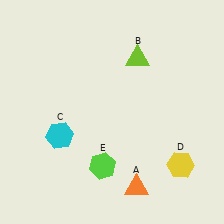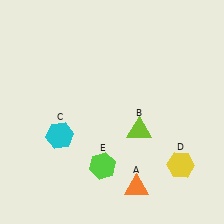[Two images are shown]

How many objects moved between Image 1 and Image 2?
1 object moved between the two images.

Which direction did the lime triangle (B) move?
The lime triangle (B) moved down.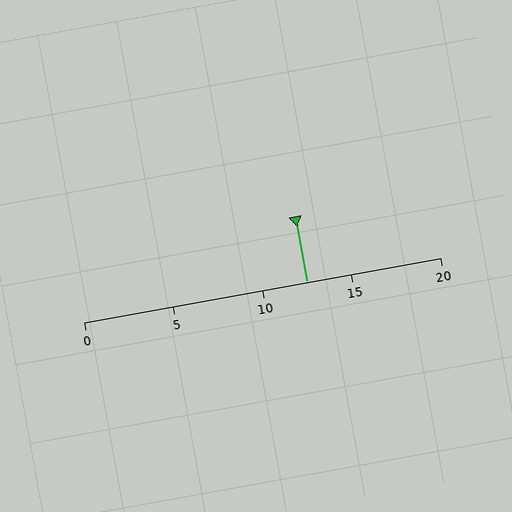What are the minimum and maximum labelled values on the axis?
The axis runs from 0 to 20.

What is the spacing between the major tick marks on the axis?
The major ticks are spaced 5 apart.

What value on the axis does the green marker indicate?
The marker indicates approximately 12.5.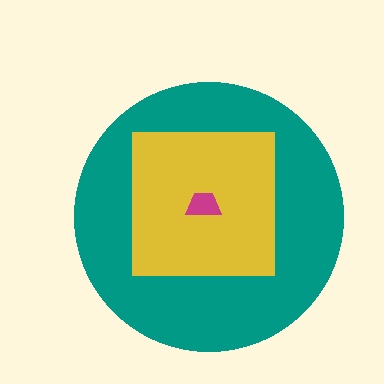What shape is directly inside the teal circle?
The yellow square.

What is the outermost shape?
The teal circle.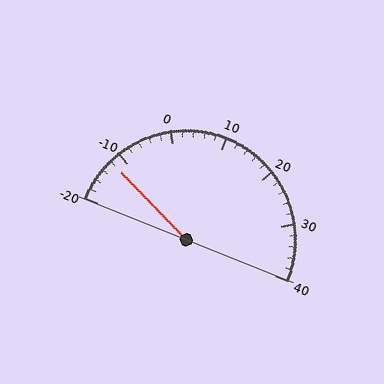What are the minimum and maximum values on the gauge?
The gauge ranges from -20 to 40.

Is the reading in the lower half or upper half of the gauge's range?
The reading is in the lower half of the range (-20 to 40).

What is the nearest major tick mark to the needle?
The nearest major tick mark is -10.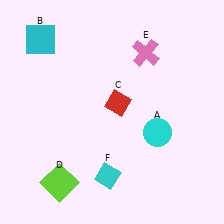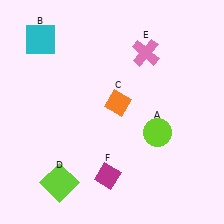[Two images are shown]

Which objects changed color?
A changed from cyan to lime. C changed from red to orange. F changed from cyan to magenta.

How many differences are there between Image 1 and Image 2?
There are 3 differences between the two images.